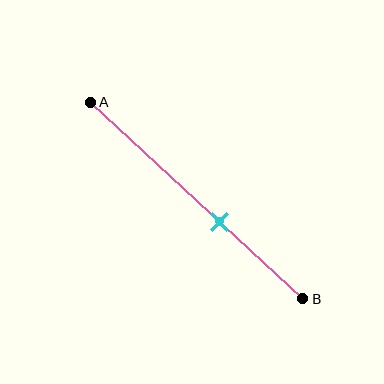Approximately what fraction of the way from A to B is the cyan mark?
The cyan mark is approximately 60% of the way from A to B.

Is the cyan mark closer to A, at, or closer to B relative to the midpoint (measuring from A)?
The cyan mark is closer to point B than the midpoint of segment AB.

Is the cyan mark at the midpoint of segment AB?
No, the mark is at about 60% from A, not at the 50% midpoint.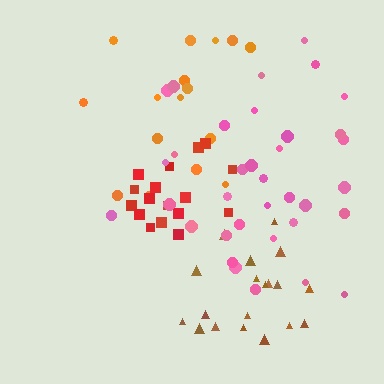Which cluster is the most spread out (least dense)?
Orange.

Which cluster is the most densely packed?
Red.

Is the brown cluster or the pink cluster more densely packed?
Brown.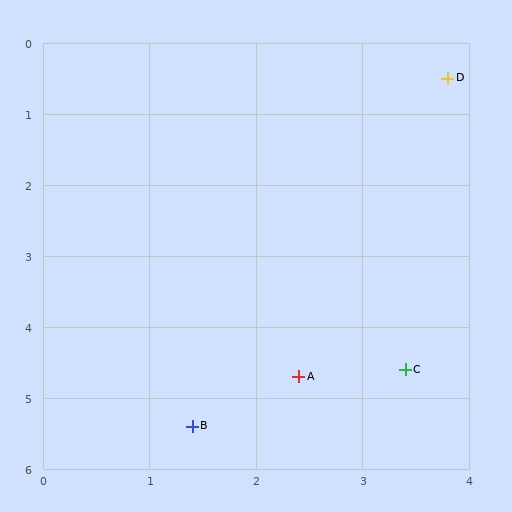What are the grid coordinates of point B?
Point B is at approximately (1.4, 5.4).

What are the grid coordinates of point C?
Point C is at approximately (3.4, 4.6).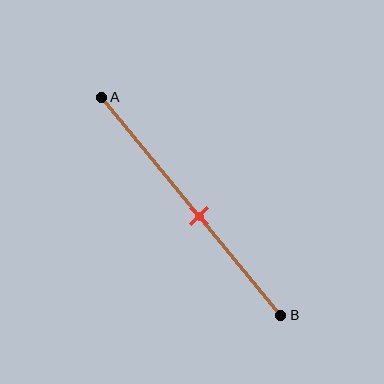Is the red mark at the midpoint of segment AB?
No, the mark is at about 55% from A, not at the 50% midpoint.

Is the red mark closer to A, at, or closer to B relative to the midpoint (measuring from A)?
The red mark is closer to point B than the midpoint of segment AB.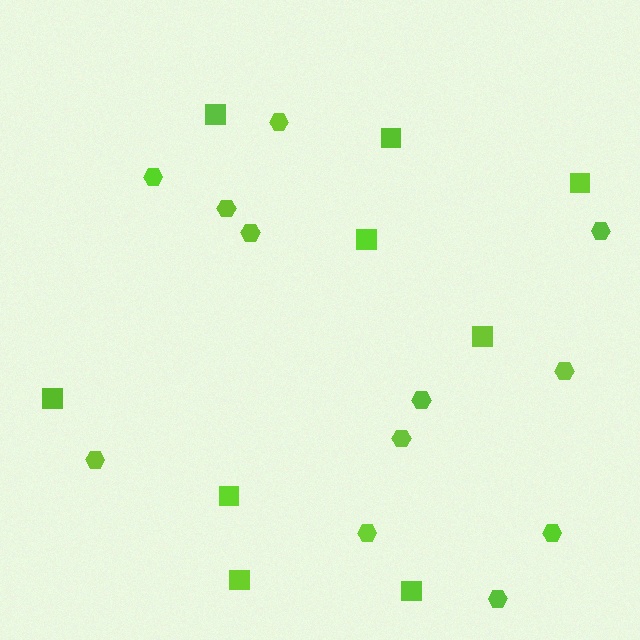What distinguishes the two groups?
There are 2 groups: one group of hexagons (12) and one group of squares (9).